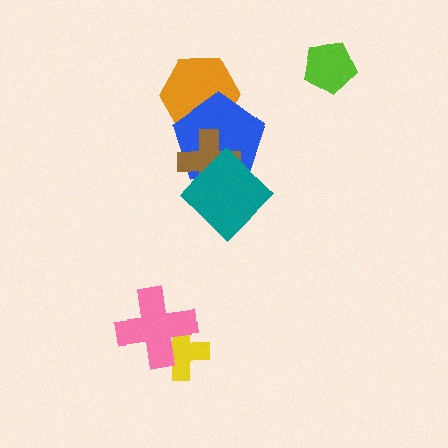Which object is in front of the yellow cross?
The pink cross is in front of the yellow cross.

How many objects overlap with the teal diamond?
2 objects overlap with the teal diamond.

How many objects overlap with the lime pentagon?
0 objects overlap with the lime pentagon.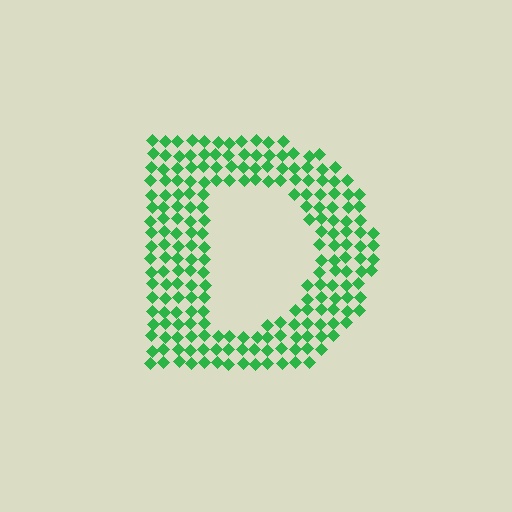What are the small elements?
The small elements are diamonds.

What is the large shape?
The large shape is the letter D.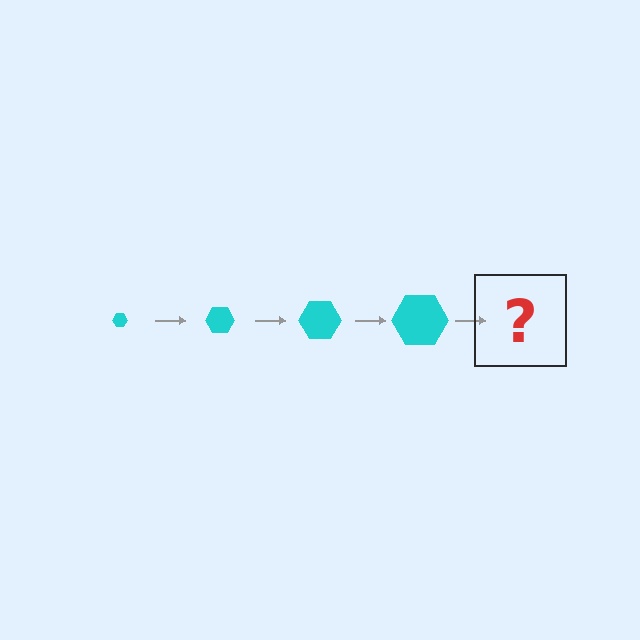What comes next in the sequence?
The next element should be a cyan hexagon, larger than the previous one.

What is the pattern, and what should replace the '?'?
The pattern is that the hexagon gets progressively larger each step. The '?' should be a cyan hexagon, larger than the previous one.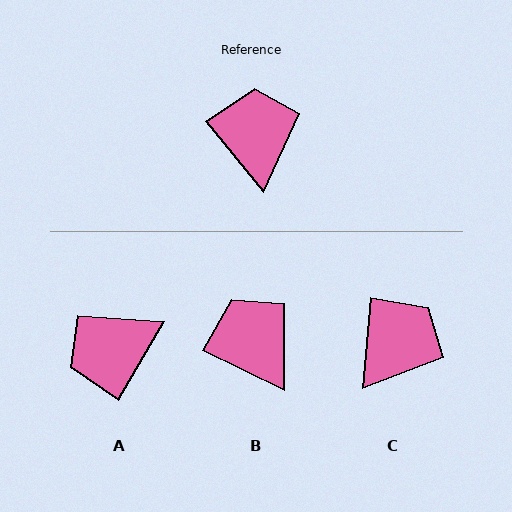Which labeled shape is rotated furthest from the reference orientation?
A, about 111 degrees away.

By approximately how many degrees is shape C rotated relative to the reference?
Approximately 44 degrees clockwise.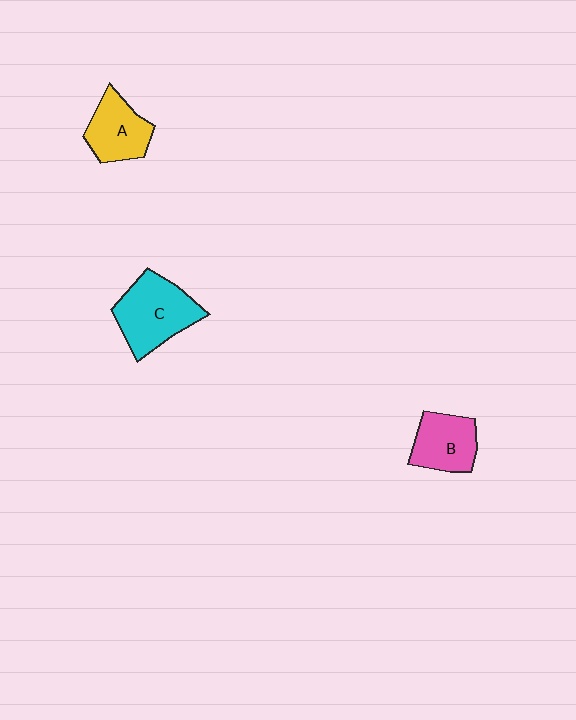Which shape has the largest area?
Shape C (cyan).